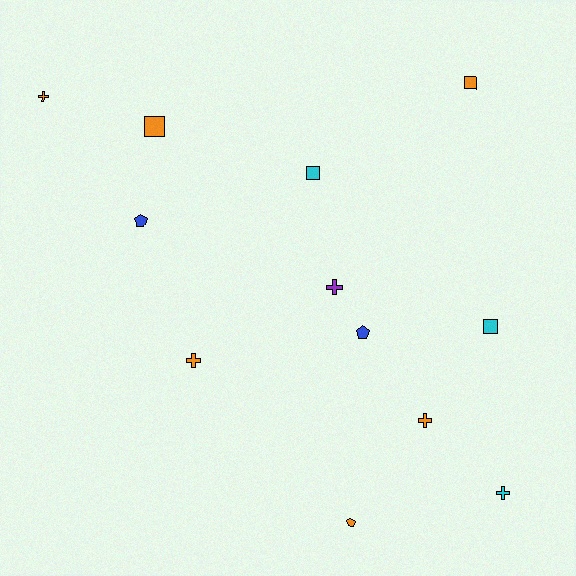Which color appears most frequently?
Orange, with 6 objects.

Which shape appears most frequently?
Cross, with 5 objects.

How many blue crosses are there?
There are no blue crosses.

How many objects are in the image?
There are 12 objects.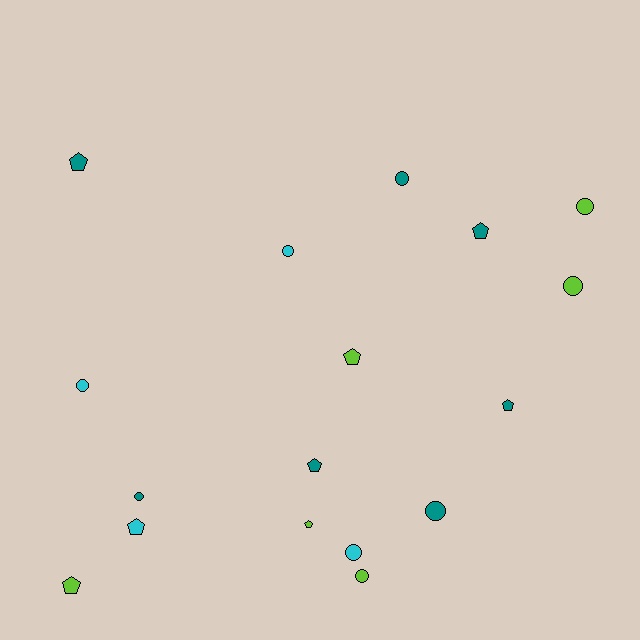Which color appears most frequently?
Teal, with 7 objects.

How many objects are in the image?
There are 17 objects.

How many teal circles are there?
There are 3 teal circles.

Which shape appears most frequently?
Circle, with 9 objects.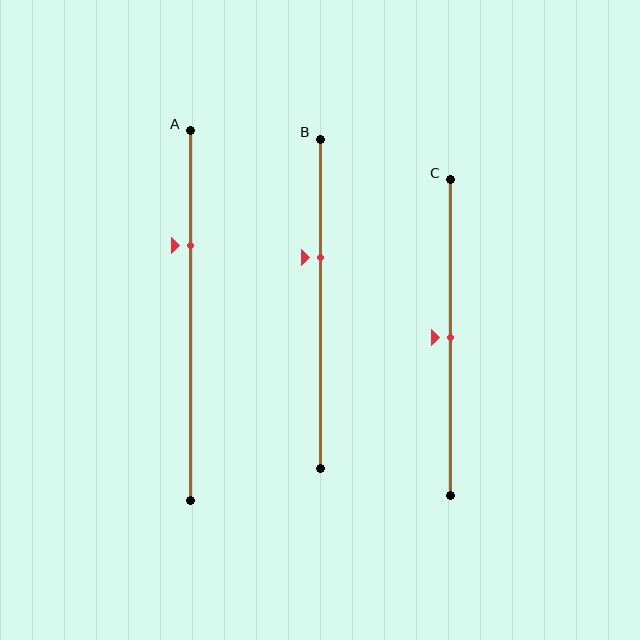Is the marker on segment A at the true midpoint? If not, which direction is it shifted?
No, the marker on segment A is shifted upward by about 19% of the segment length.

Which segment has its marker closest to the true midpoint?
Segment C has its marker closest to the true midpoint.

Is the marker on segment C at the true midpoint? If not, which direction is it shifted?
Yes, the marker on segment C is at the true midpoint.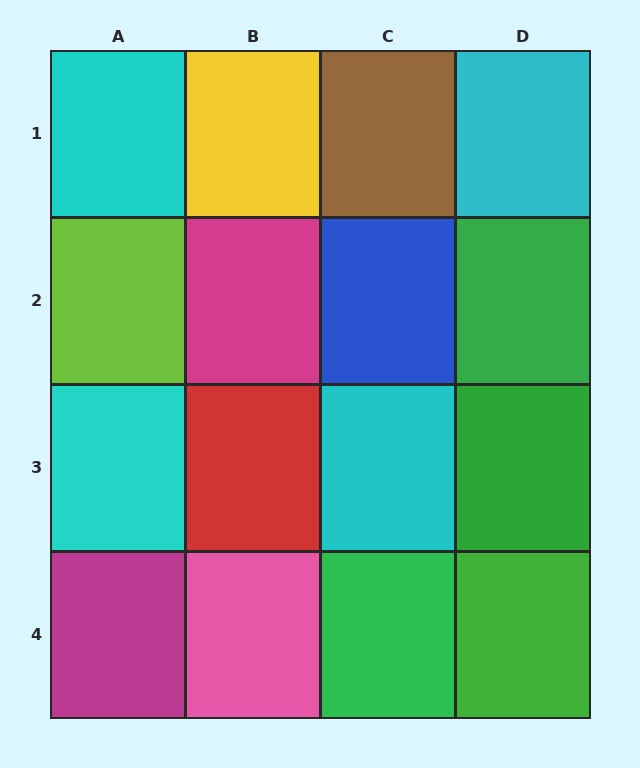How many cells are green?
4 cells are green.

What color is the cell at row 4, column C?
Green.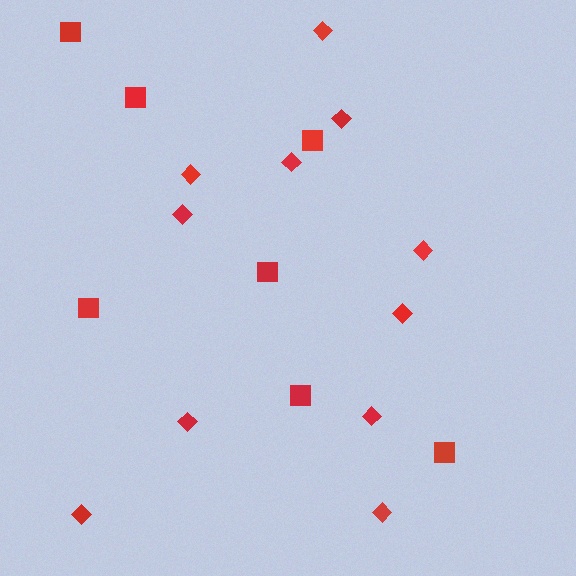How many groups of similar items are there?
There are 2 groups: one group of diamonds (11) and one group of squares (7).